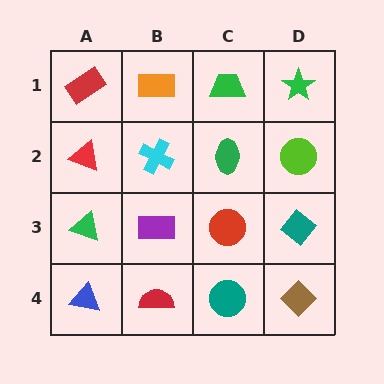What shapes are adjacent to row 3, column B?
A cyan cross (row 2, column B), a red semicircle (row 4, column B), a green triangle (row 3, column A), a red circle (row 3, column C).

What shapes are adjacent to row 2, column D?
A green star (row 1, column D), a teal diamond (row 3, column D), a green ellipse (row 2, column C).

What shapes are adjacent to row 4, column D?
A teal diamond (row 3, column D), a teal circle (row 4, column C).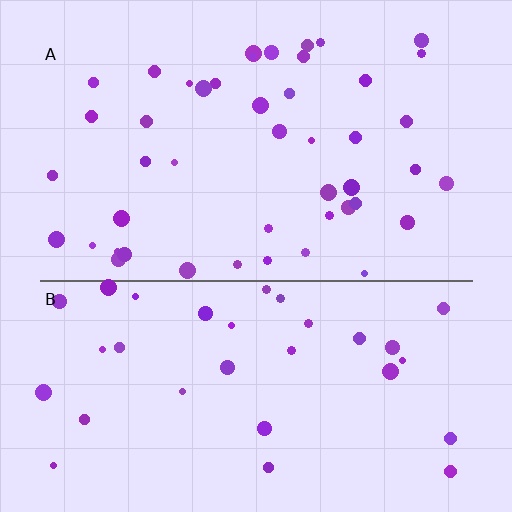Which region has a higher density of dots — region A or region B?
A (the top).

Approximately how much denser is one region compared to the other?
Approximately 1.4× — region A over region B.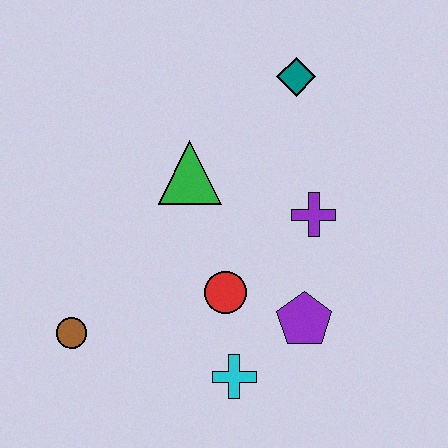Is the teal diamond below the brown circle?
No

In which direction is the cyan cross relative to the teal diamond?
The cyan cross is below the teal diamond.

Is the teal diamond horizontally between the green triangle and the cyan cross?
No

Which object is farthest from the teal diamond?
The brown circle is farthest from the teal diamond.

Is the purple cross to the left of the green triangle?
No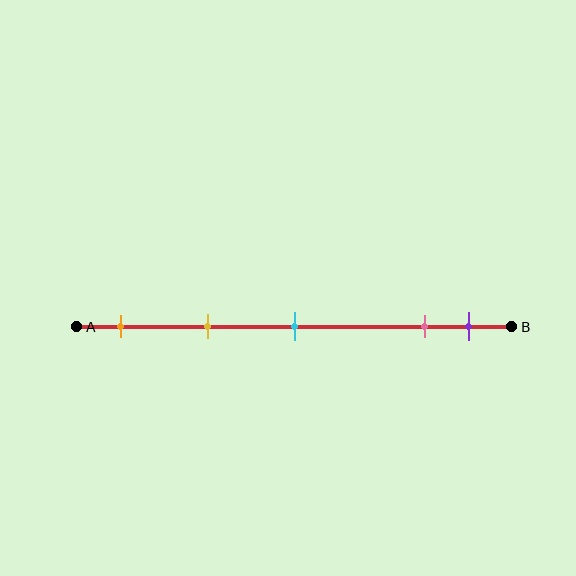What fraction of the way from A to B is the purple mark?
The purple mark is approximately 90% (0.9) of the way from A to B.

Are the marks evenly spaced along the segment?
No, the marks are not evenly spaced.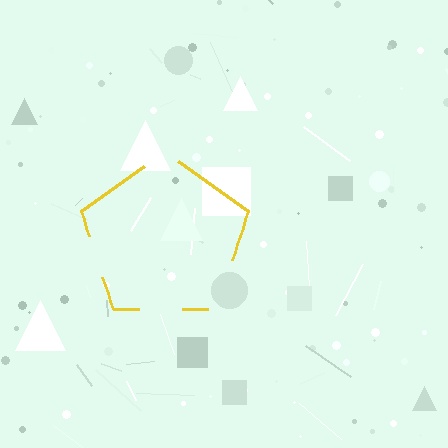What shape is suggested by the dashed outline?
The dashed outline suggests a pentagon.